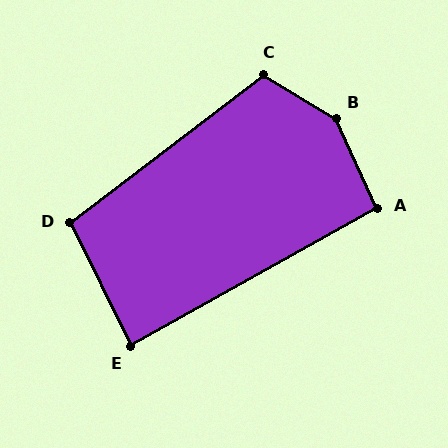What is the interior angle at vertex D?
Approximately 101 degrees (obtuse).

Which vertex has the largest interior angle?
B, at approximately 145 degrees.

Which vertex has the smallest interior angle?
E, at approximately 87 degrees.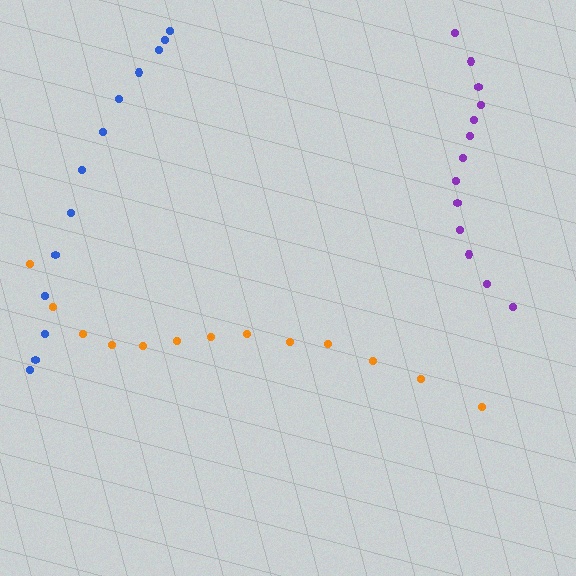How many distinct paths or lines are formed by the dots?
There are 3 distinct paths.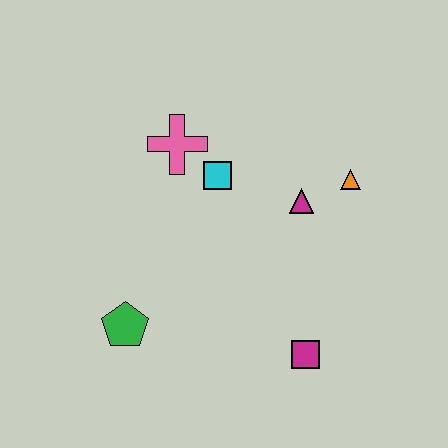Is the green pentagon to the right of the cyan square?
No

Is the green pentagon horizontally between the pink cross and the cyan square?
No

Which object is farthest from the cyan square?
The magenta square is farthest from the cyan square.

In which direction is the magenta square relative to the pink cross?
The magenta square is below the pink cross.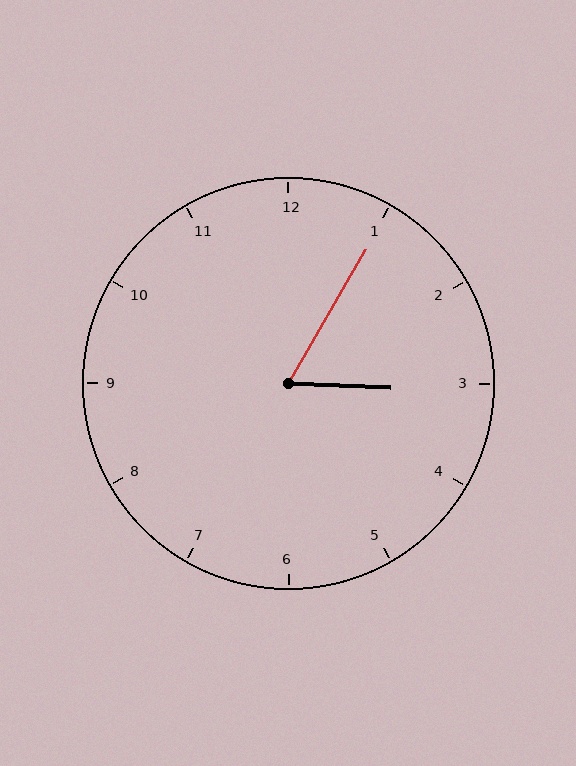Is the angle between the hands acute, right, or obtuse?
It is acute.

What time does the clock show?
3:05.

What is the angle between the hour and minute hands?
Approximately 62 degrees.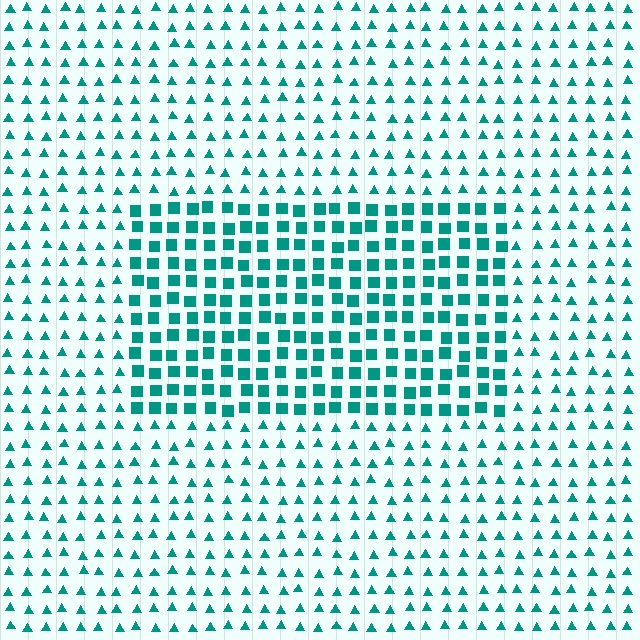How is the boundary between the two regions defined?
The boundary is defined by a change in element shape: squares inside vs. triangles outside. All elements share the same color and spacing.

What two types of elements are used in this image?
The image uses squares inside the rectangle region and triangles outside it.